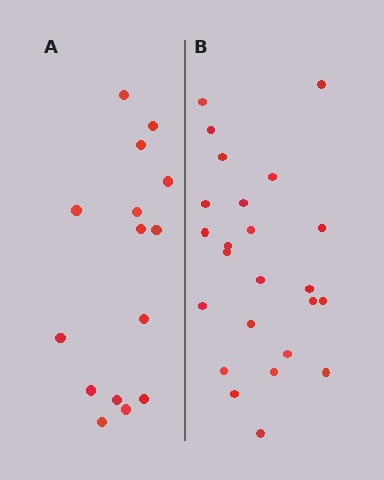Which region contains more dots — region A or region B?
Region B (the right region) has more dots.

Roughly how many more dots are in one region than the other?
Region B has roughly 8 or so more dots than region A.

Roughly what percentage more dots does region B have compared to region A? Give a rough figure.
About 60% more.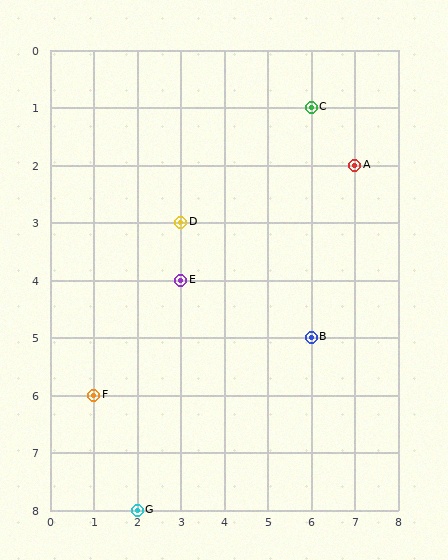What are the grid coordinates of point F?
Point F is at grid coordinates (1, 6).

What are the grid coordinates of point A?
Point A is at grid coordinates (7, 2).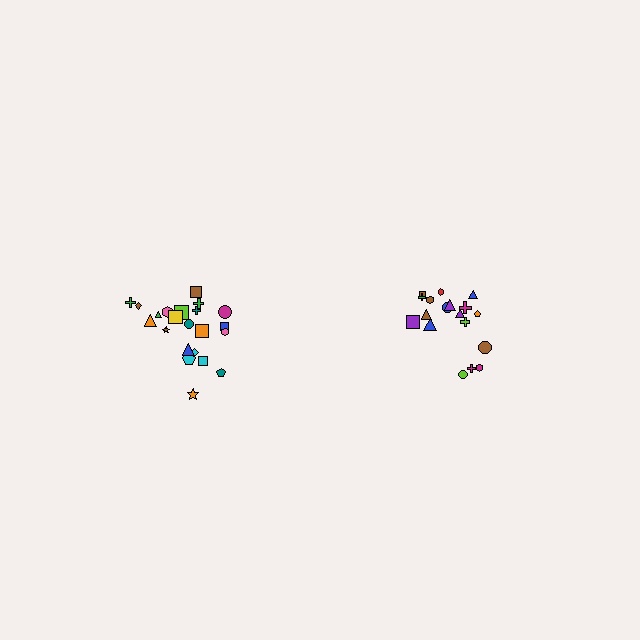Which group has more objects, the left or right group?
The left group.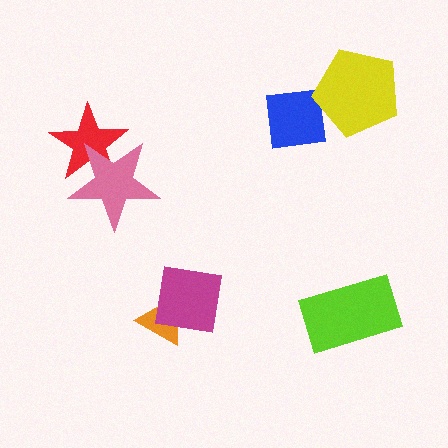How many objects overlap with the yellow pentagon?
1 object overlaps with the yellow pentagon.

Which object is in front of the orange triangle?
The magenta square is in front of the orange triangle.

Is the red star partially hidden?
Yes, it is partially covered by another shape.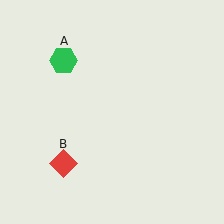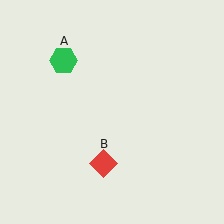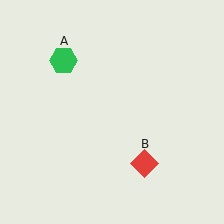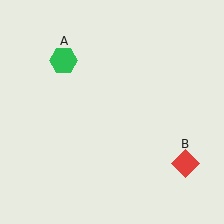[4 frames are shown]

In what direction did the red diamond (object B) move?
The red diamond (object B) moved right.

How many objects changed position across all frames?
1 object changed position: red diamond (object B).